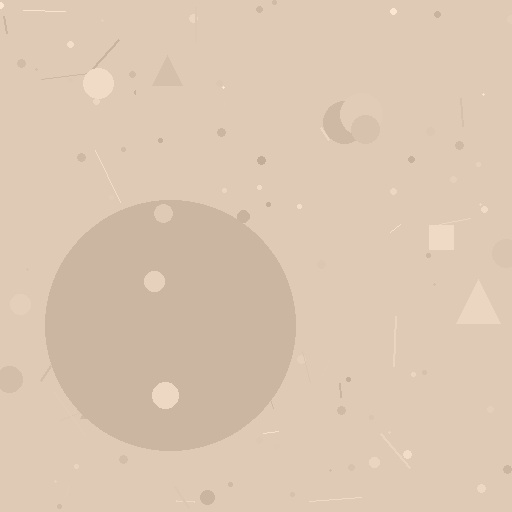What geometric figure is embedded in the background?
A circle is embedded in the background.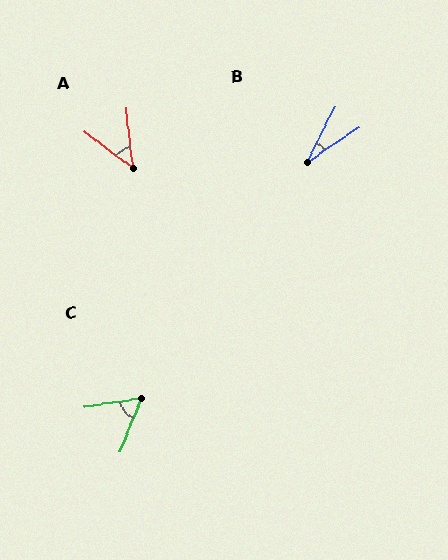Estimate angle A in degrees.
Approximately 47 degrees.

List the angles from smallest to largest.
B (28°), A (47°), C (59°).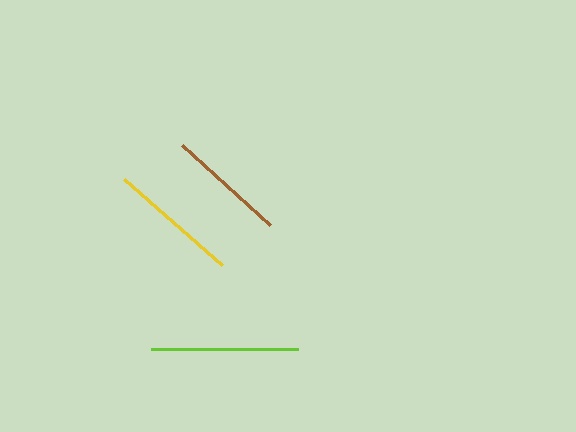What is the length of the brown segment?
The brown segment is approximately 119 pixels long.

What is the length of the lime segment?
The lime segment is approximately 147 pixels long.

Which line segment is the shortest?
The brown line is the shortest at approximately 119 pixels.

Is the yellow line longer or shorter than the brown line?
The yellow line is longer than the brown line.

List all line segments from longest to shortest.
From longest to shortest: lime, yellow, brown.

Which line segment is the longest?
The lime line is the longest at approximately 147 pixels.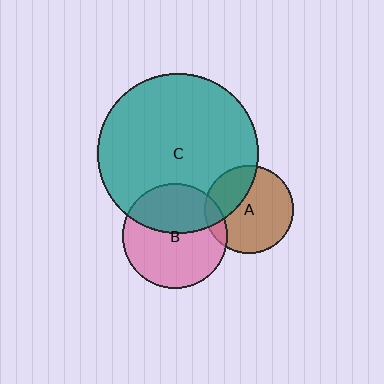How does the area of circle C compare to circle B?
Approximately 2.3 times.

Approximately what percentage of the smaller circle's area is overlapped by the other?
Approximately 10%.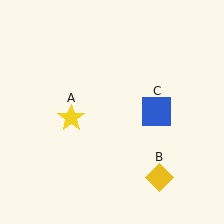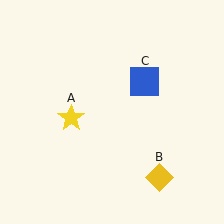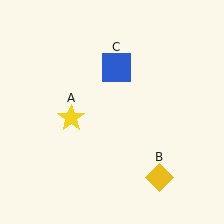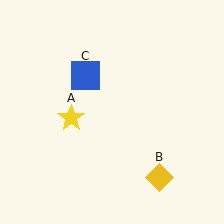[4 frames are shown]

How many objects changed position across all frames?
1 object changed position: blue square (object C).